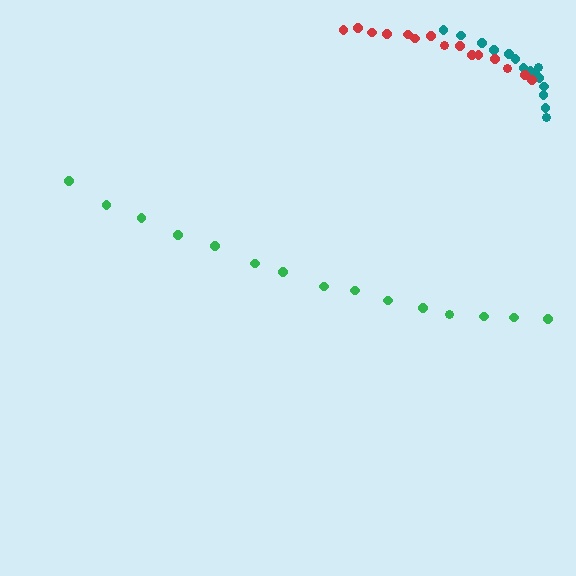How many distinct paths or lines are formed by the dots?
There are 3 distinct paths.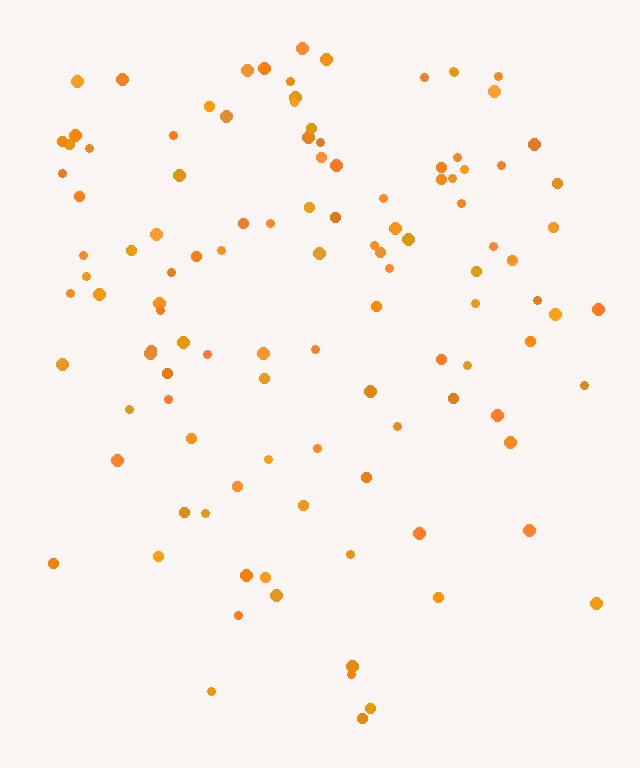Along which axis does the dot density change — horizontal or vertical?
Vertical.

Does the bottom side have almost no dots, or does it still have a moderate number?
Still a moderate number, just noticeably fewer than the top.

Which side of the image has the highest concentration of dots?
The top.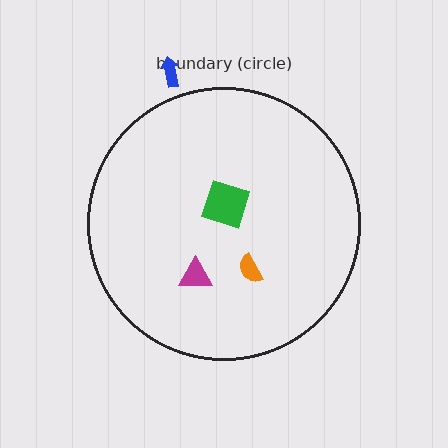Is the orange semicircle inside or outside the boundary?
Inside.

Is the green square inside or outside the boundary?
Inside.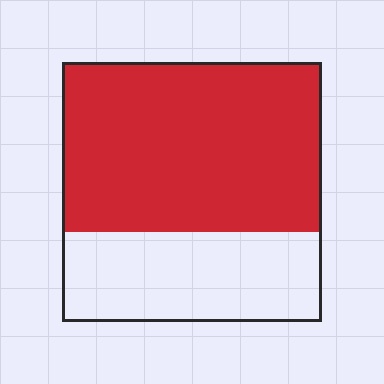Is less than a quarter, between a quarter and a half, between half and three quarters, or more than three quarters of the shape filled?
Between half and three quarters.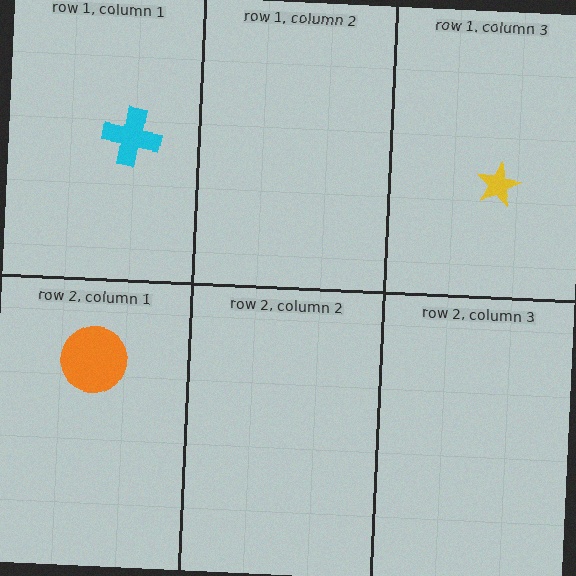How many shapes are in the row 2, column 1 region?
1.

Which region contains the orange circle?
The row 2, column 1 region.